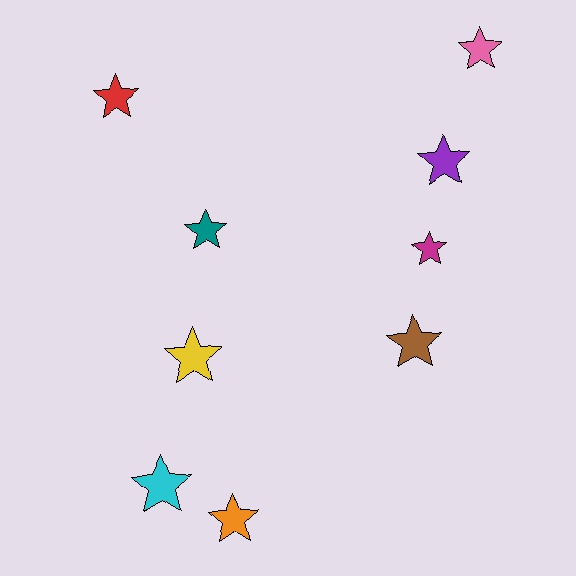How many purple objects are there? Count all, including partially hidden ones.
There is 1 purple object.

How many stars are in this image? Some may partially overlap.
There are 9 stars.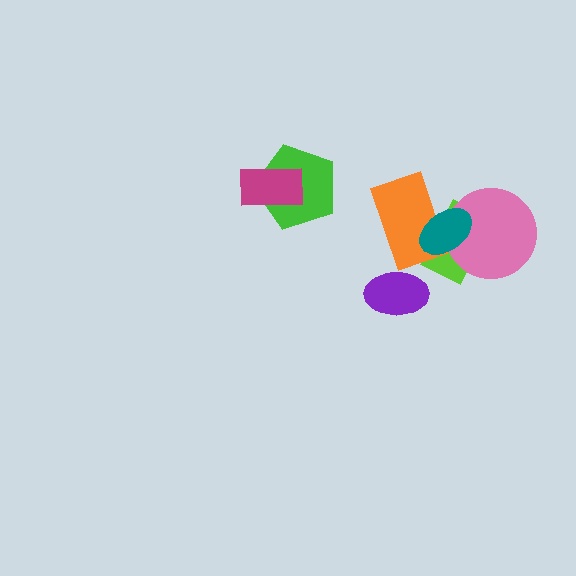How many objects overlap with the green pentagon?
1 object overlaps with the green pentagon.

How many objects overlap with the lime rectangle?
3 objects overlap with the lime rectangle.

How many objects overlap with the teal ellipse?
3 objects overlap with the teal ellipse.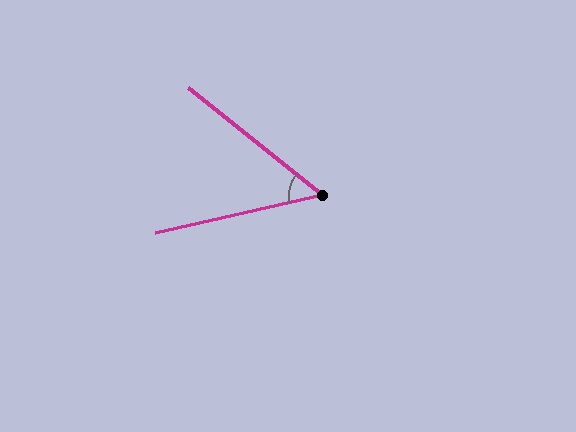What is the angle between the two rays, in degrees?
Approximately 52 degrees.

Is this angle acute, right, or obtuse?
It is acute.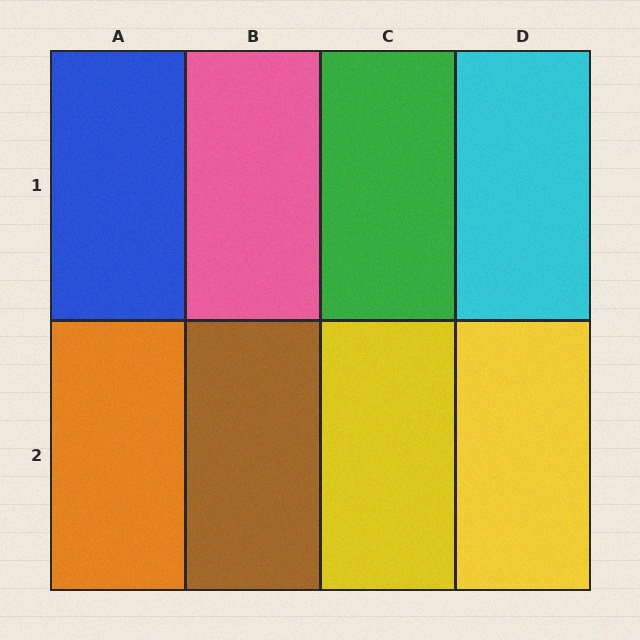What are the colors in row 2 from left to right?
Orange, brown, yellow, yellow.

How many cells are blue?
1 cell is blue.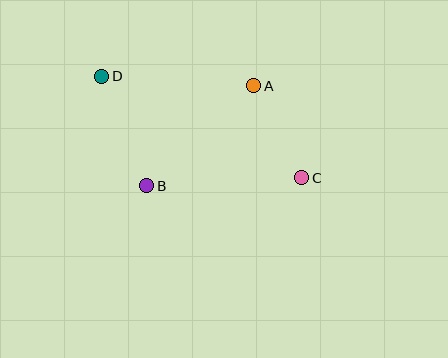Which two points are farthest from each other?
Points C and D are farthest from each other.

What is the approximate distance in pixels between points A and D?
The distance between A and D is approximately 152 pixels.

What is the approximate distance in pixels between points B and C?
The distance between B and C is approximately 156 pixels.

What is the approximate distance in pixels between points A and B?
The distance between A and B is approximately 147 pixels.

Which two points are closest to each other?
Points A and C are closest to each other.